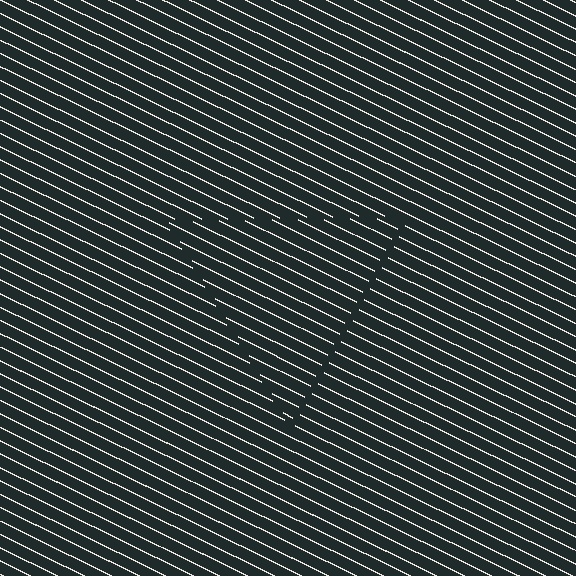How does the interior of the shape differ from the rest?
The interior of the shape contains the same grating, shifted by half a period — the contour is defined by the phase discontinuity where line-ends from the inner and outer gratings abut.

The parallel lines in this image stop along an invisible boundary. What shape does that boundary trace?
An illusory triangle. The interior of the shape contains the same grating, shifted by half a period — the contour is defined by the phase discontinuity where line-ends from the inner and outer gratings abut.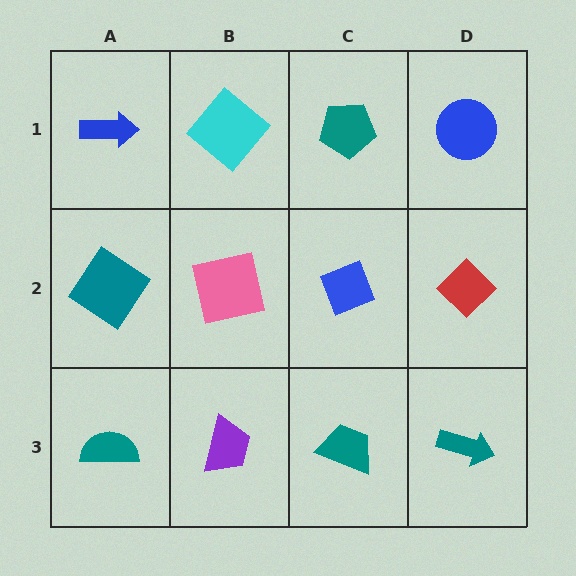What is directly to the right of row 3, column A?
A purple trapezoid.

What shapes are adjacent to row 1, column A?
A teal diamond (row 2, column A), a cyan diamond (row 1, column B).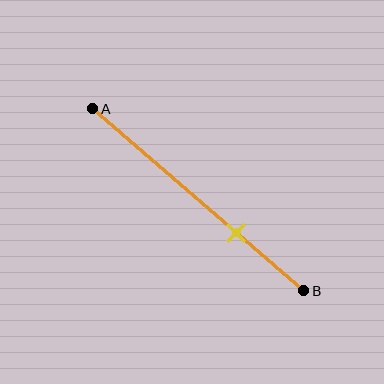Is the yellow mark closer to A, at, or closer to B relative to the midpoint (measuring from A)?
The yellow mark is closer to point B than the midpoint of segment AB.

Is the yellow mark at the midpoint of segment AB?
No, the mark is at about 70% from A, not at the 50% midpoint.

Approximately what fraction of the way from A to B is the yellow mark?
The yellow mark is approximately 70% of the way from A to B.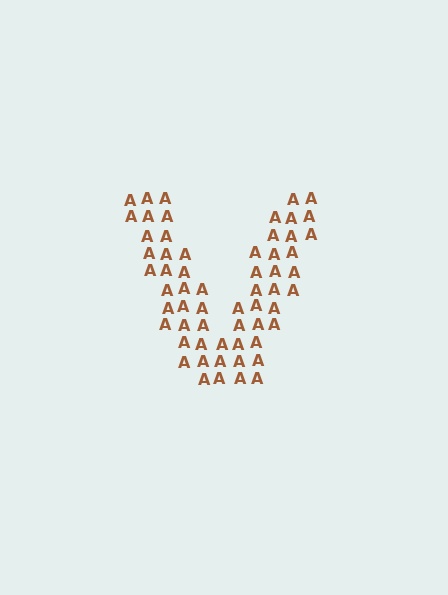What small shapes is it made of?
It is made of small letter A's.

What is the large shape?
The large shape is the letter V.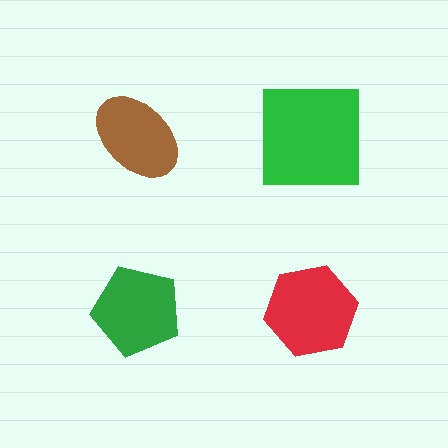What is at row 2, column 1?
A green pentagon.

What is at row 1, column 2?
A green square.